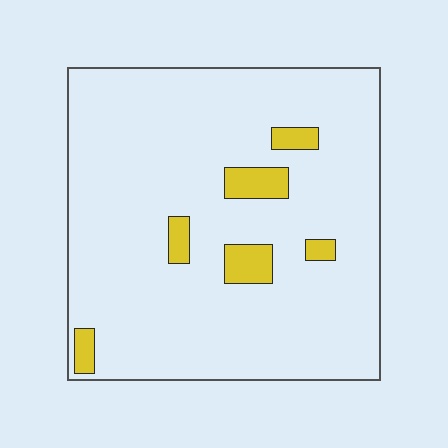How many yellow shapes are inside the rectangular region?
6.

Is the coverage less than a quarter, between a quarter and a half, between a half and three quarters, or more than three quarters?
Less than a quarter.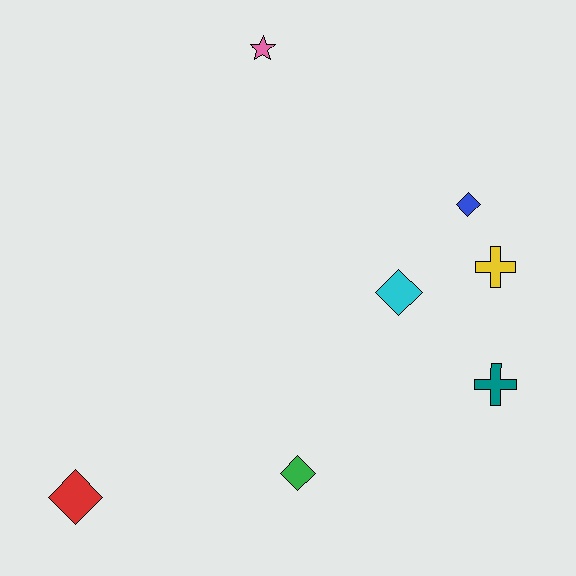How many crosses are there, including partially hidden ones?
There are 2 crosses.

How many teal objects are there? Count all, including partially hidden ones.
There is 1 teal object.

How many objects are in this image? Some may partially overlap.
There are 7 objects.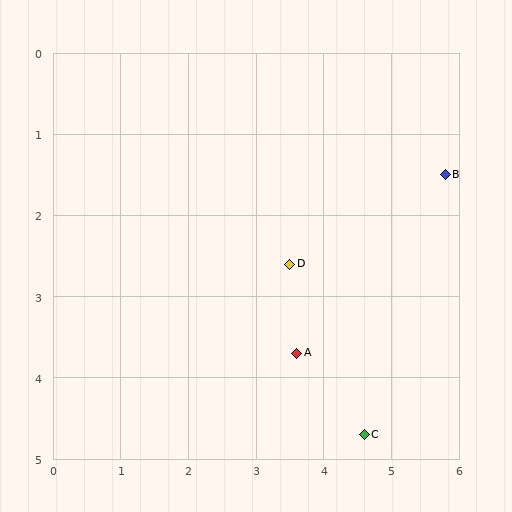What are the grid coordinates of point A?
Point A is at approximately (3.6, 3.7).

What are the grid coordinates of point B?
Point B is at approximately (5.8, 1.5).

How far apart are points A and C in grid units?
Points A and C are about 1.4 grid units apart.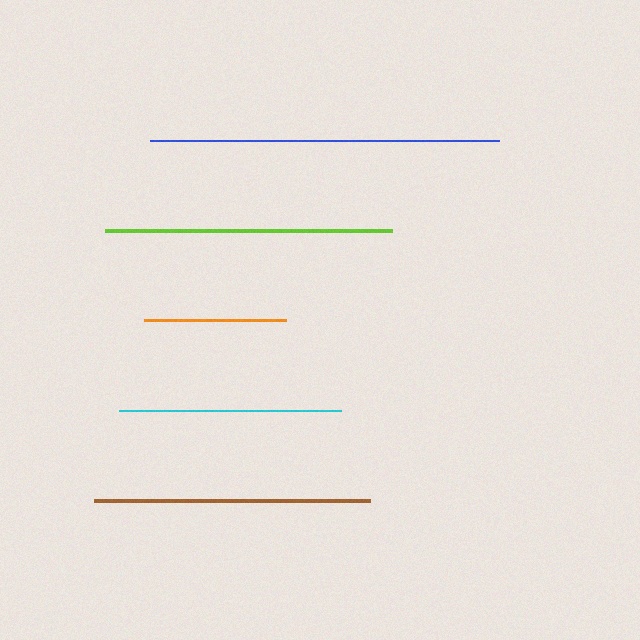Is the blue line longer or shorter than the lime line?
The blue line is longer than the lime line.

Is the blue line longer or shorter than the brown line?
The blue line is longer than the brown line.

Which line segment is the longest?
The blue line is the longest at approximately 350 pixels.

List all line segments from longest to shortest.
From longest to shortest: blue, lime, brown, cyan, orange.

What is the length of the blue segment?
The blue segment is approximately 350 pixels long.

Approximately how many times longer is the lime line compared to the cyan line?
The lime line is approximately 1.3 times the length of the cyan line.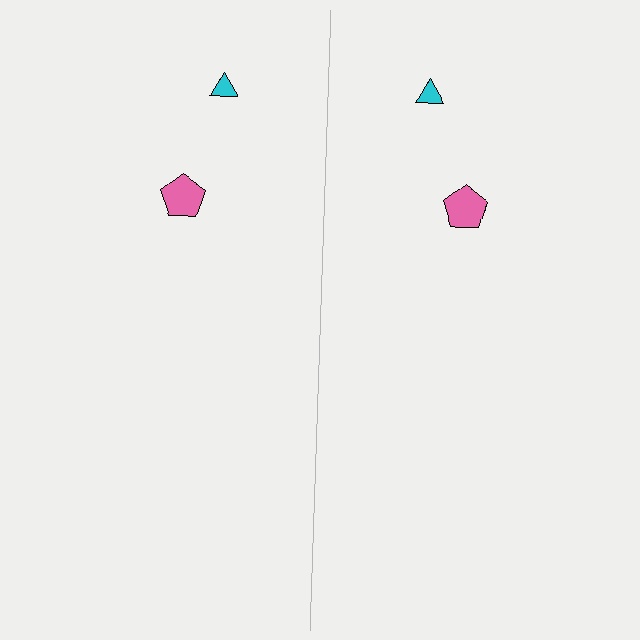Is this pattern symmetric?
Yes, this pattern has bilateral (reflection) symmetry.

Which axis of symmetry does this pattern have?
The pattern has a vertical axis of symmetry running through the center of the image.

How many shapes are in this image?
There are 4 shapes in this image.